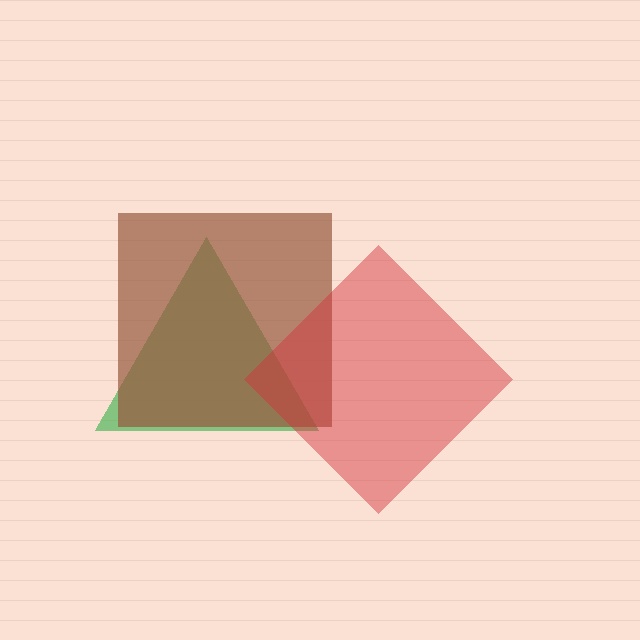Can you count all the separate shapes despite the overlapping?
Yes, there are 3 separate shapes.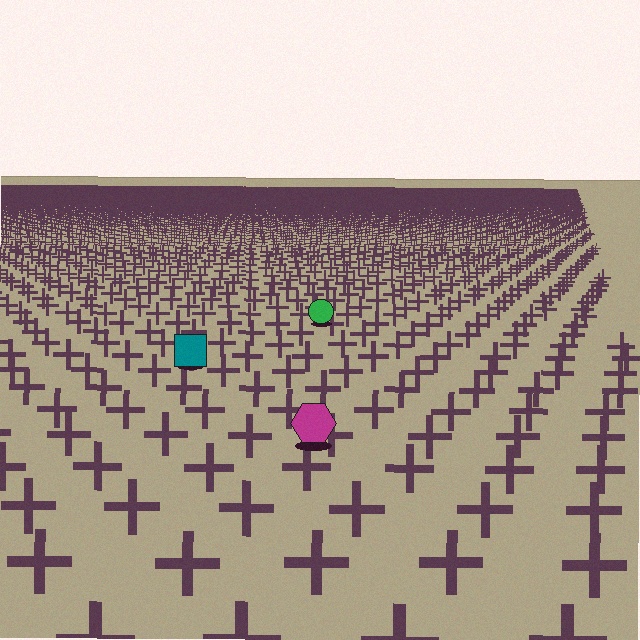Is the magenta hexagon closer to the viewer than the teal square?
Yes. The magenta hexagon is closer — you can tell from the texture gradient: the ground texture is coarser near it.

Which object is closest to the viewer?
The magenta hexagon is closest. The texture marks near it are larger and more spread out.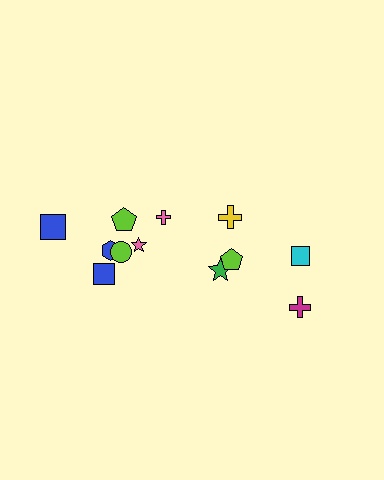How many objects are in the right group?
There are 5 objects.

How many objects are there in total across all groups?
There are 12 objects.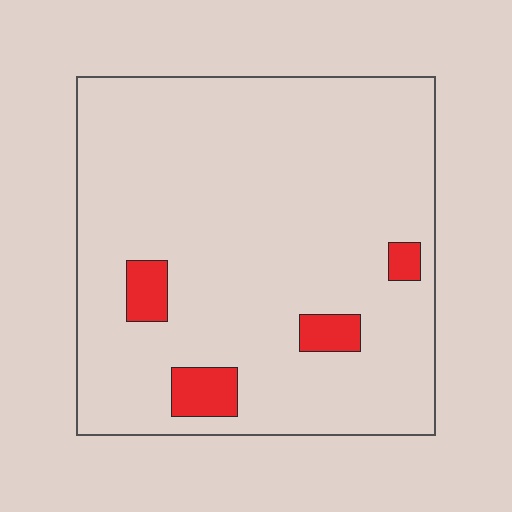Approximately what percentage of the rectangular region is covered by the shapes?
Approximately 5%.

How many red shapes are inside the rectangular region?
4.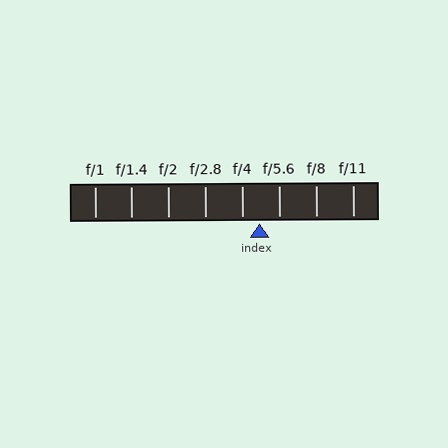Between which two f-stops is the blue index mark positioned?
The index mark is between f/4 and f/5.6.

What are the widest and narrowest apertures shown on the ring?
The widest aperture shown is f/1 and the narrowest is f/11.